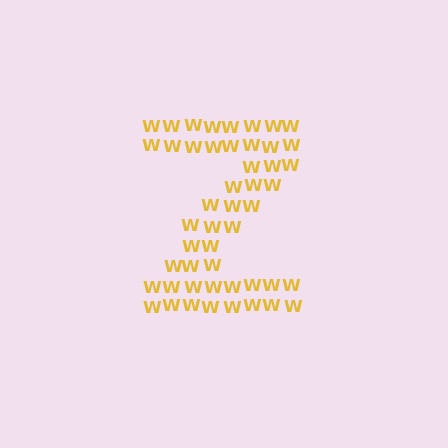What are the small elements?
The small elements are letter W's.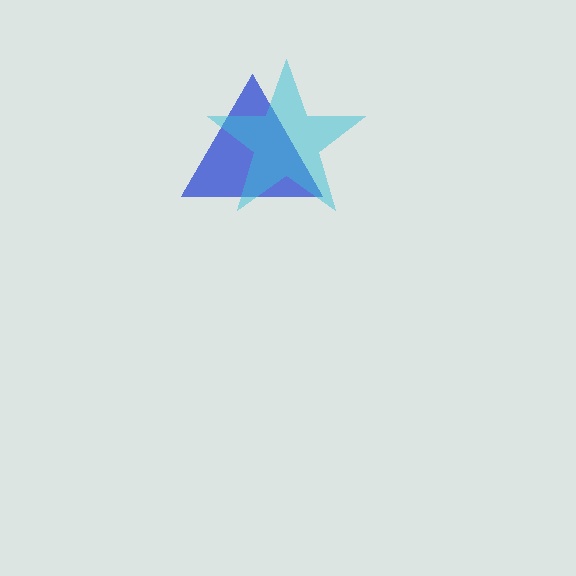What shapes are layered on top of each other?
The layered shapes are: a blue triangle, a cyan star.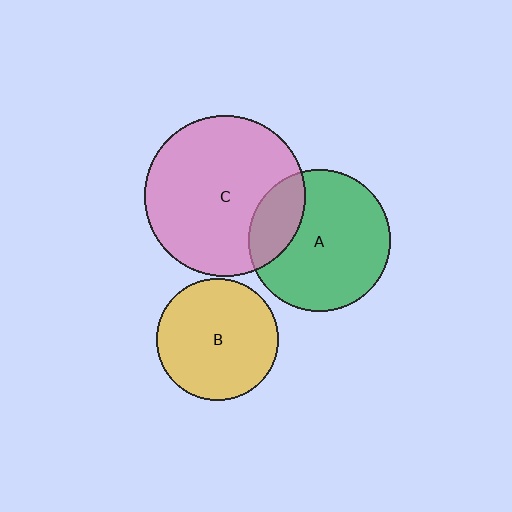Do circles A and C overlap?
Yes.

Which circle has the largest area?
Circle C (pink).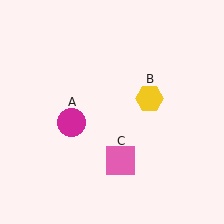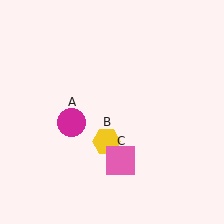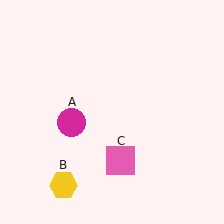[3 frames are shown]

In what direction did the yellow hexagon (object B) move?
The yellow hexagon (object B) moved down and to the left.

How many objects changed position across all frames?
1 object changed position: yellow hexagon (object B).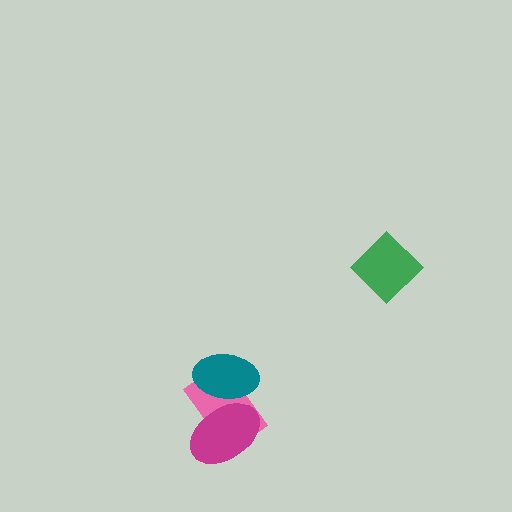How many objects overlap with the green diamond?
0 objects overlap with the green diamond.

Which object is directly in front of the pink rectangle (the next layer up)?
The magenta ellipse is directly in front of the pink rectangle.